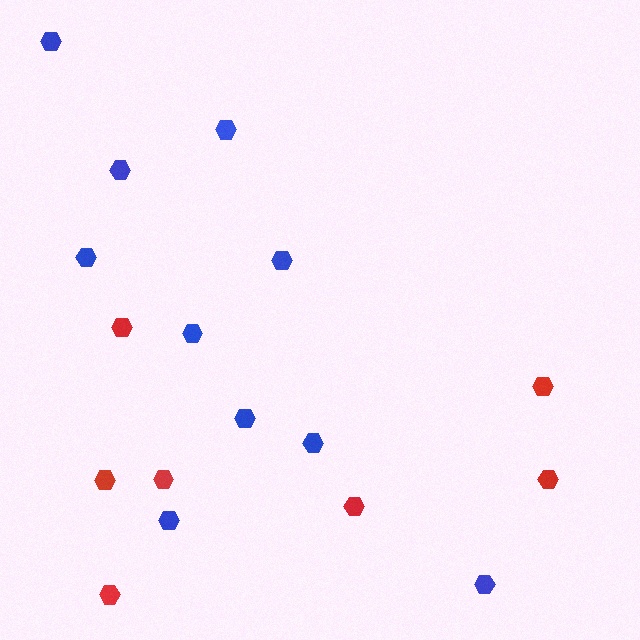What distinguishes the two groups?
There are 2 groups: one group of blue hexagons (10) and one group of red hexagons (7).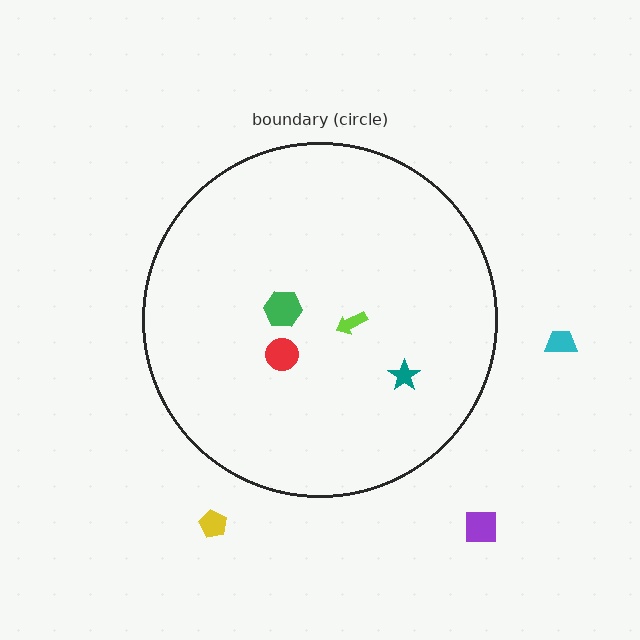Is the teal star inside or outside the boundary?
Inside.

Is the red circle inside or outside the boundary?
Inside.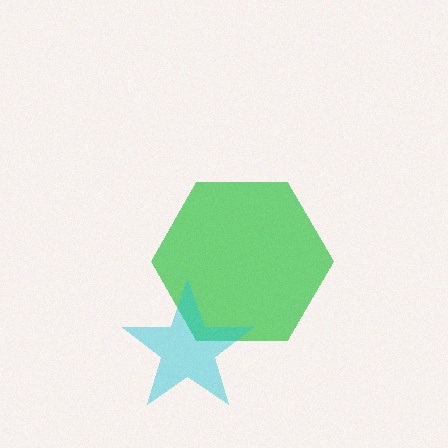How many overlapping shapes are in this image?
There are 2 overlapping shapes in the image.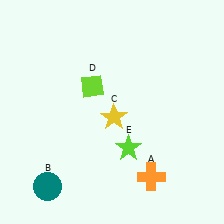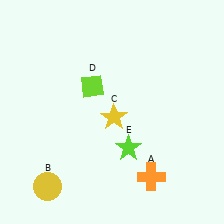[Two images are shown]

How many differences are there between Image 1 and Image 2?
There is 1 difference between the two images.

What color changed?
The circle (B) changed from teal in Image 1 to yellow in Image 2.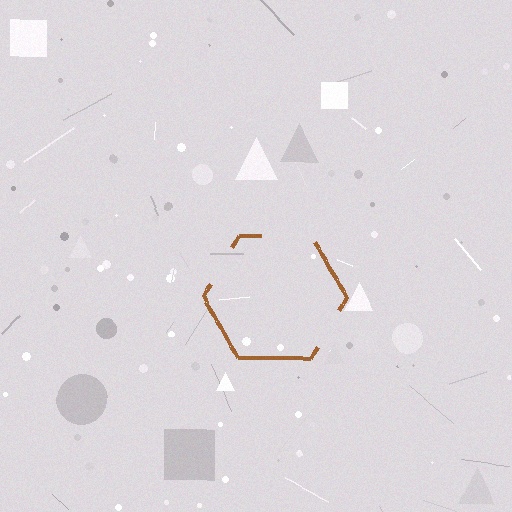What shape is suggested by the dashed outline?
The dashed outline suggests a hexagon.